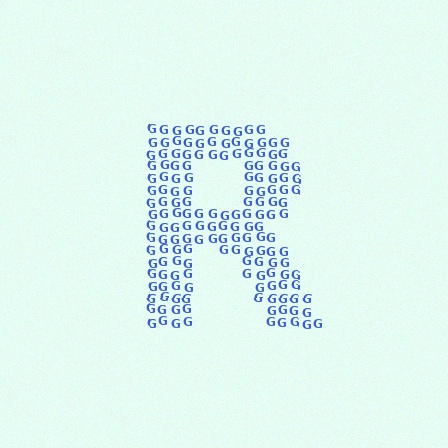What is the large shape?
The large shape is the letter R.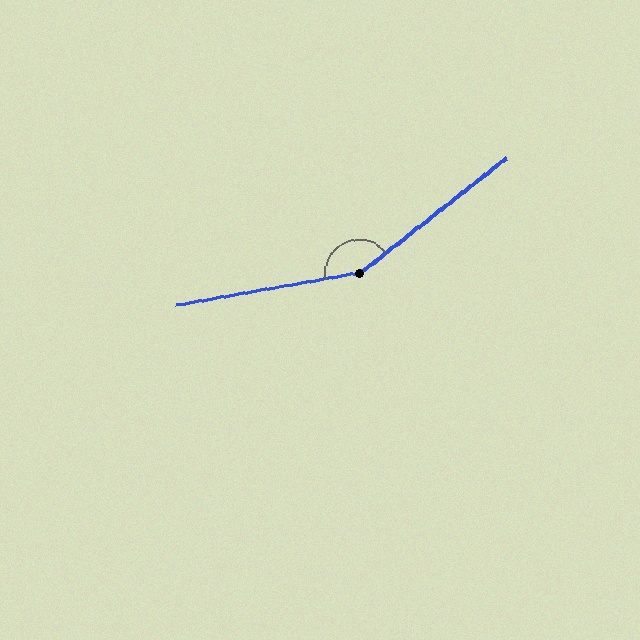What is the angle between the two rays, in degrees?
Approximately 152 degrees.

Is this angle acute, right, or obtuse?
It is obtuse.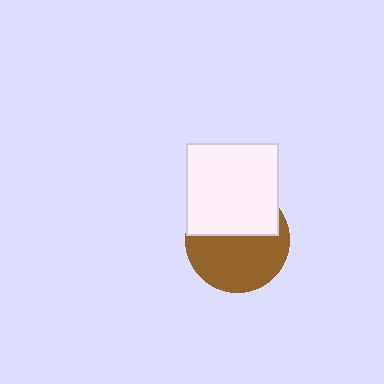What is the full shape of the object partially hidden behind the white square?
The partially hidden object is a brown circle.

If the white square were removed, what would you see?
You would see the complete brown circle.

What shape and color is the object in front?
The object in front is a white square.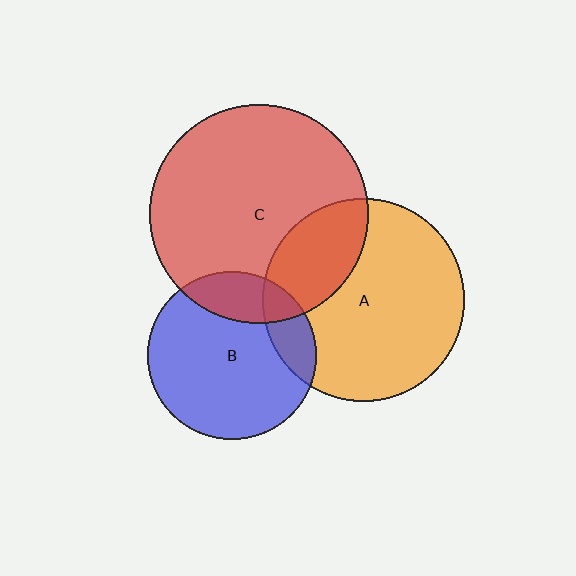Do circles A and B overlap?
Yes.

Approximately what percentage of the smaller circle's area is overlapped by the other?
Approximately 15%.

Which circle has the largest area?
Circle C (red).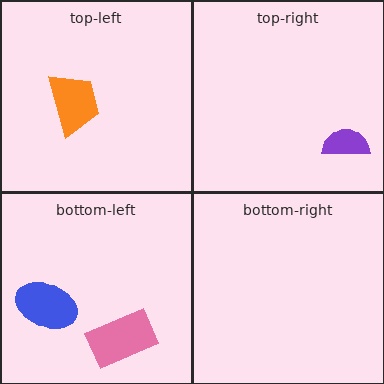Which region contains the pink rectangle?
The bottom-left region.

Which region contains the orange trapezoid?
The top-left region.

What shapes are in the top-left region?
The orange trapezoid.